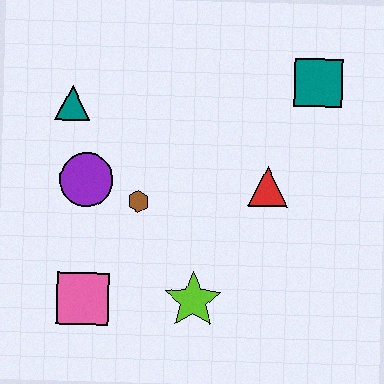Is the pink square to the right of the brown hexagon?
No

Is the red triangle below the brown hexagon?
No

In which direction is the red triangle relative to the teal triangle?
The red triangle is to the right of the teal triangle.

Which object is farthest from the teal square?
The pink square is farthest from the teal square.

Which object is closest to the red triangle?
The teal square is closest to the red triangle.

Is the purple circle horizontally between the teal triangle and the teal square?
Yes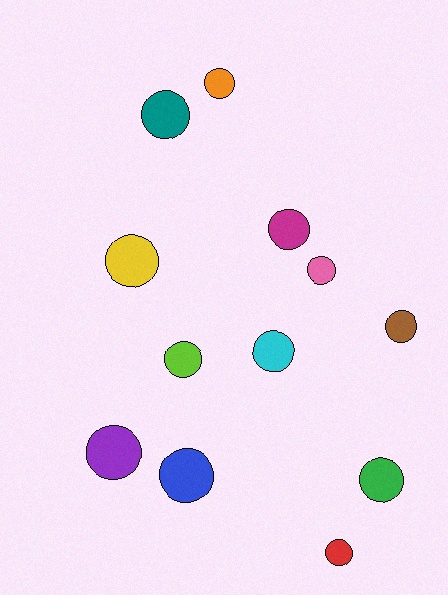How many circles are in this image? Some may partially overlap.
There are 12 circles.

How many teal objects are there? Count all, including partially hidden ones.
There is 1 teal object.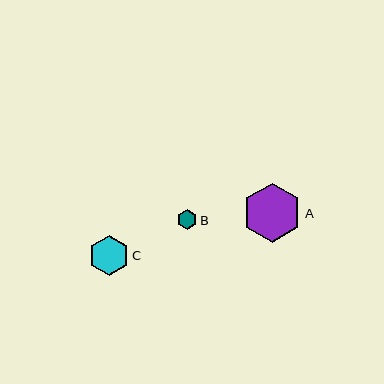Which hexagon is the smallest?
Hexagon B is the smallest with a size of approximately 20 pixels.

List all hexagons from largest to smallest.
From largest to smallest: A, C, B.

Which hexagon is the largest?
Hexagon A is the largest with a size of approximately 59 pixels.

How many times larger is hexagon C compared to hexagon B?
Hexagon C is approximately 2.1 times the size of hexagon B.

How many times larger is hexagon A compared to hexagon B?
Hexagon A is approximately 3.0 times the size of hexagon B.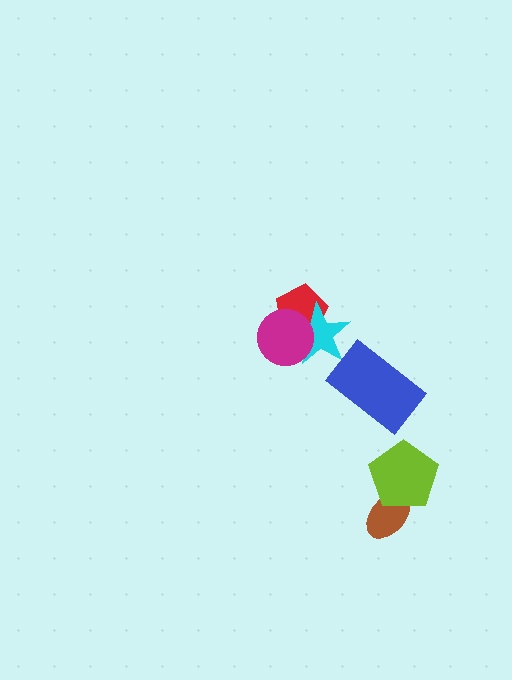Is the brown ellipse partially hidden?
Yes, it is partially covered by another shape.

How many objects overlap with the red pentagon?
2 objects overlap with the red pentagon.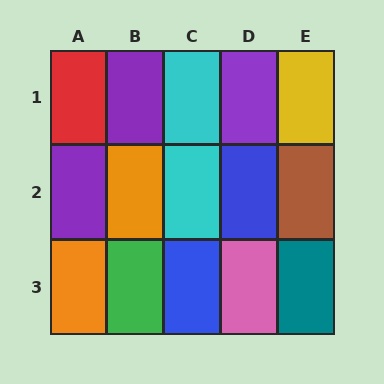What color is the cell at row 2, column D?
Blue.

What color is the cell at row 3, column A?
Orange.